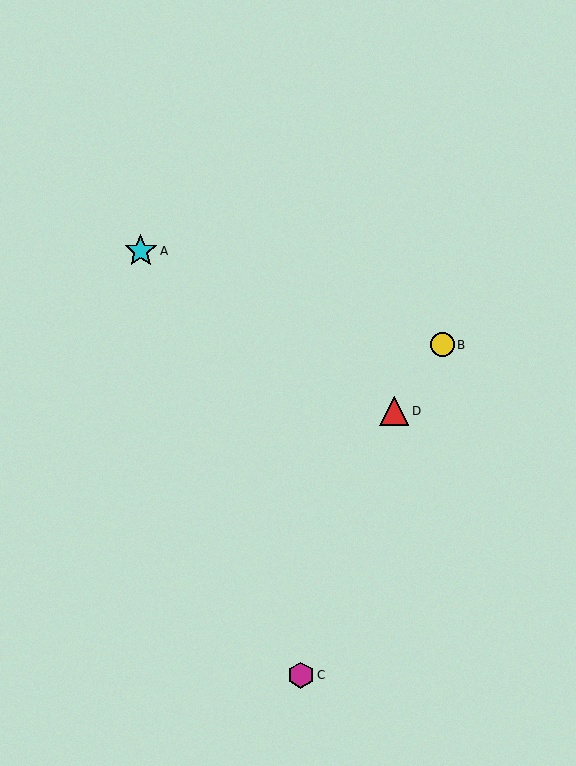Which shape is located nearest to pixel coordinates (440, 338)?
The yellow circle (labeled B) at (443, 345) is nearest to that location.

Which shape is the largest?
The cyan star (labeled A) is the largest.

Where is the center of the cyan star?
The center of the cyan star is at (141, 251).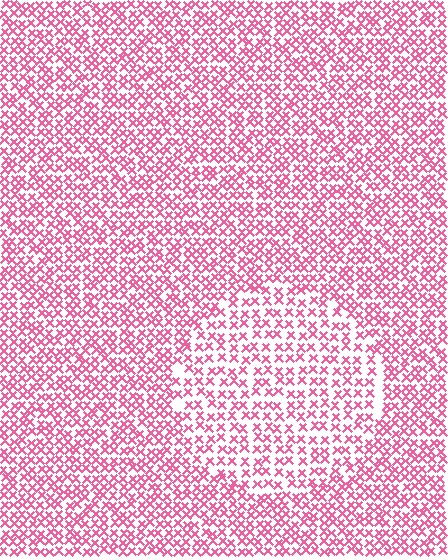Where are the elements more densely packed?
The elements are more densely packed outside the circle boundary.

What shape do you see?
I see a circle.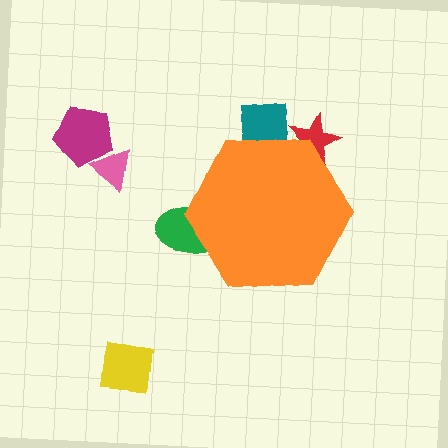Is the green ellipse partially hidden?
Yes, the green ellipse is partially hidden behind the orange hexagon.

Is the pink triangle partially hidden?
No, the pink triangle is fully visible.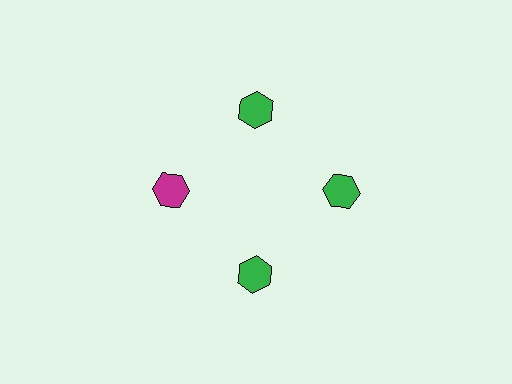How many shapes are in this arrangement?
There are 4 shapes arranged in a ring pattern.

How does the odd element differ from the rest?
It has a different color: magenta instead of green.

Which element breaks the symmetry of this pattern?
The magenta hexagon at roughly the 9 o'clock position breaks the symmetry. All other shapes are green hexagons.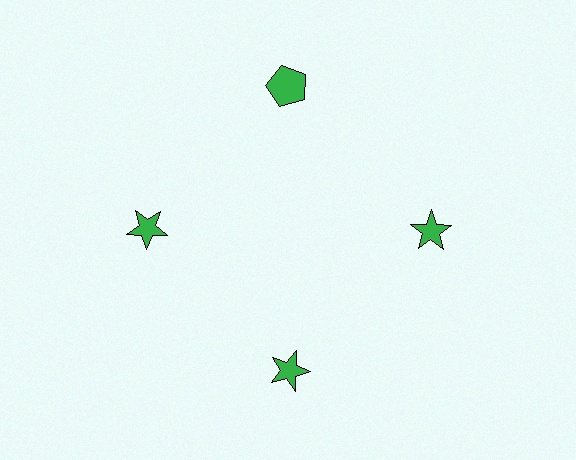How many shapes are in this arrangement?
There are 4 shapes arranged in a ring pattern.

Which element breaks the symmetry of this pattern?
The green pentagon at roughly the 12 o'clock position breaks the symmetry. All other shapes are green stars.